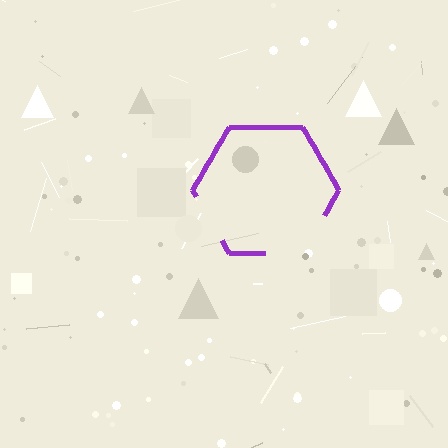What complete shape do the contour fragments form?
The contour fragments form a hexagon.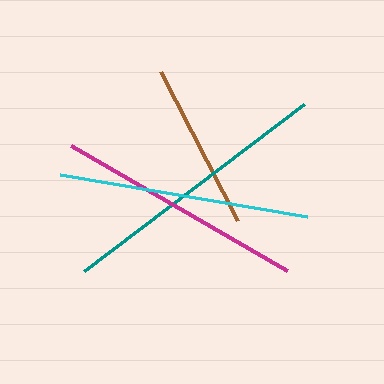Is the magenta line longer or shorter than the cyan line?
The cyan line is longer than the magenta line.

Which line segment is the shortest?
The brown line is the shortest at approximately 168 pixels.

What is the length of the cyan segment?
The cyan segment is approximately 251 pixels long.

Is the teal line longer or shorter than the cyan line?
The teal line is longer than the cyan line.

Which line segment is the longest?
The teal line is the longest at approximately 276 pixels.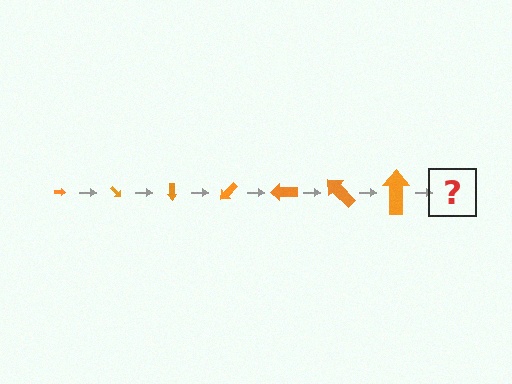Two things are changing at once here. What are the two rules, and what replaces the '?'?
The two rules are that the arrow grows larger each step and it rotates 45 degrees each step. The '?' should be an arrow, larger than the previous one and rotated 315 degrees from the start.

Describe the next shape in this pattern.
It should be an arrow, larger than the previous one and rotated 315 degrees from the start.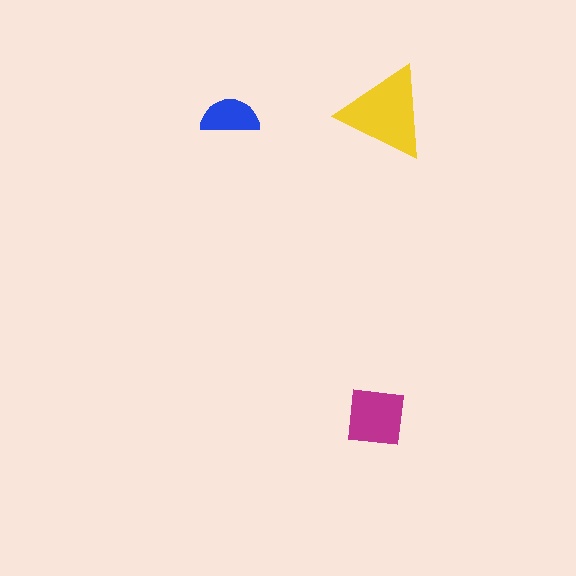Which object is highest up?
The yellow triangle is topmost.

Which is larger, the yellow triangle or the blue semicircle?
The yellow triangle.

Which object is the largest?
The yellow triangle.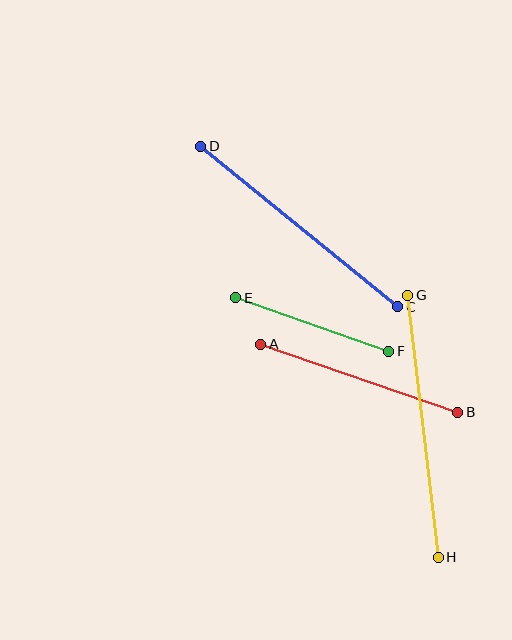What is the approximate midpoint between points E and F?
The midpoint is at approximately (312, 324) pixels.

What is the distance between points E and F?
The distance is approximately 162 pixels.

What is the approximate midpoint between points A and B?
The midpoint is at approximately (359, 378) pixels.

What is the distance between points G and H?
The distance is approximately 264 pixels.